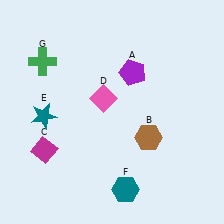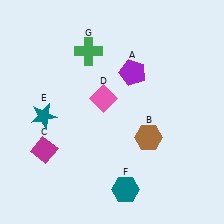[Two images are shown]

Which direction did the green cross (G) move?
The green cross (G) moved right.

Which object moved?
The green cross (G) moved right.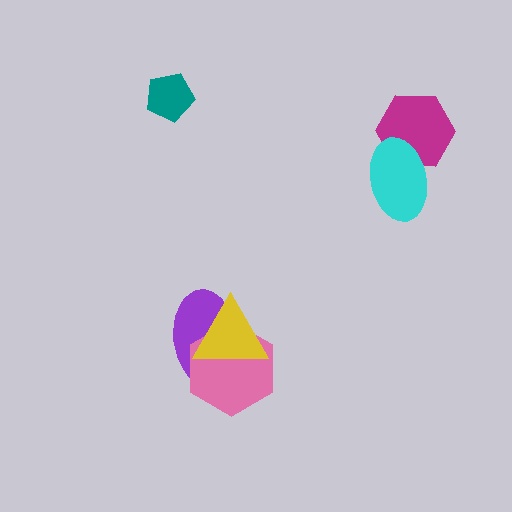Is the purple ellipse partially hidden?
Yes, it is partially covered by another shape.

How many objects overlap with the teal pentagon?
0 objects overlap with the teal pentagon.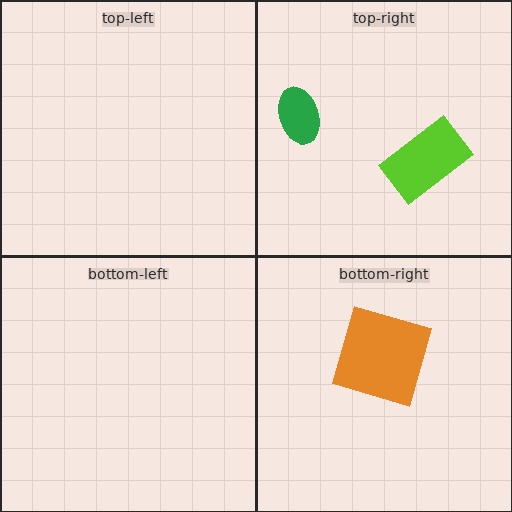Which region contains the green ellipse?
The top-right region.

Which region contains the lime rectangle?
The top-right region.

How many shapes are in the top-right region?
2.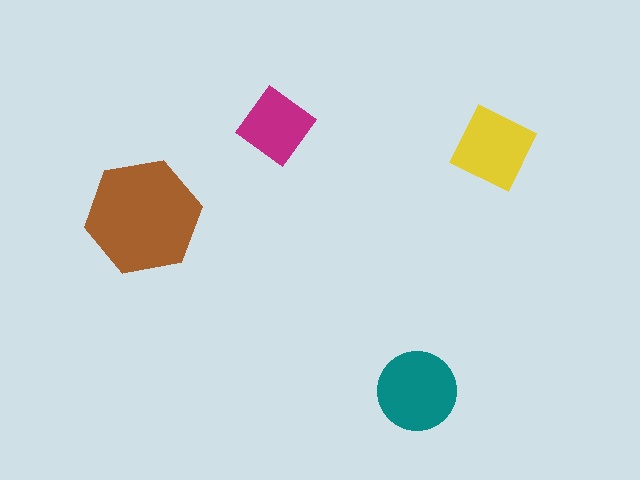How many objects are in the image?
There are 4 objects in the image.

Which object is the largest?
The brown hexagon.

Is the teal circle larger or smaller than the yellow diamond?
Larger.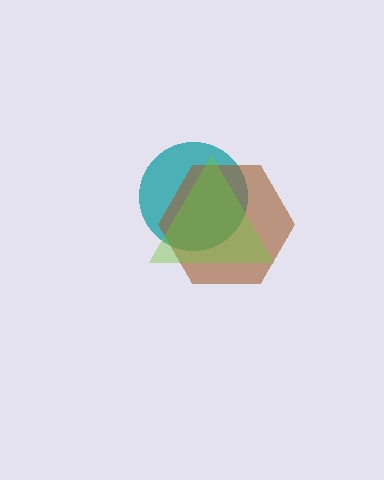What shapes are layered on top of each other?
The layered shapes are: a teal circle, a brown hexagon, a lime triangle.